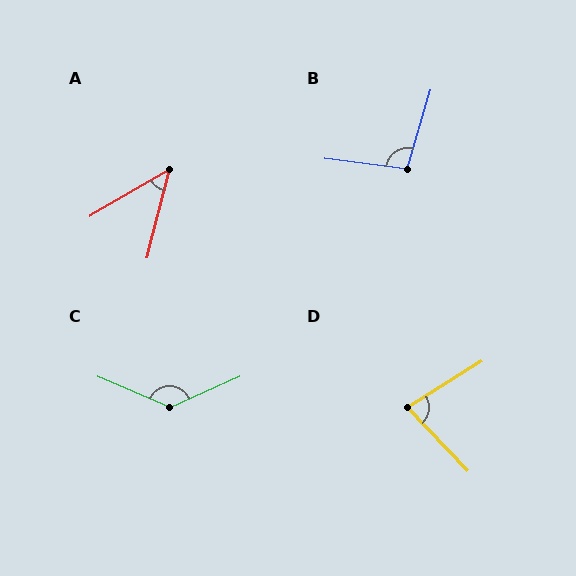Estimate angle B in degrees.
Approximately 99 degrees.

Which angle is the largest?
C, at approximately 133 degrees.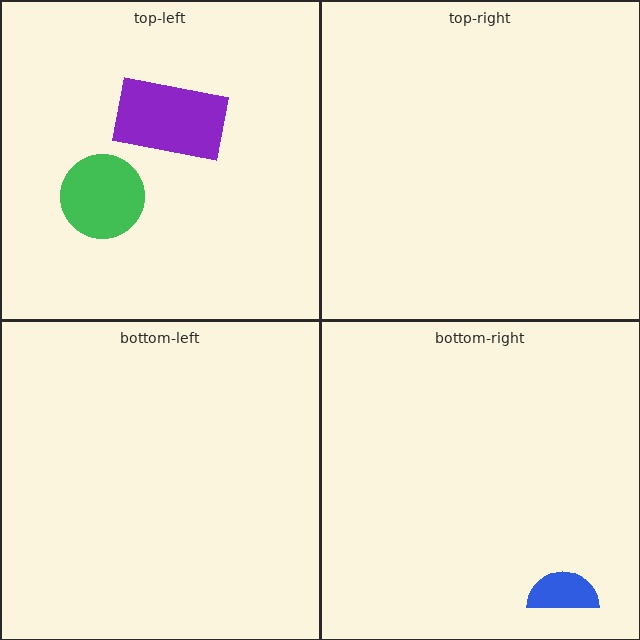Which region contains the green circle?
The top-left region.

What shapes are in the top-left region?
The purple rectangle, the green circle.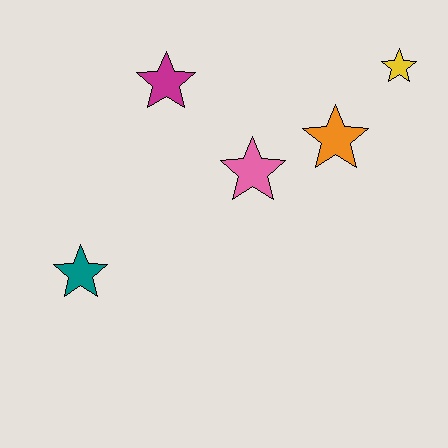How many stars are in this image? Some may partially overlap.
There are 5 stars.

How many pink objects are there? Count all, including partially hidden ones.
There is 1 pink object.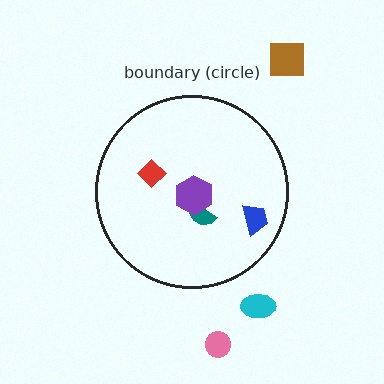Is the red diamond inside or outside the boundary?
Inside.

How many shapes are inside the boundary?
4 inside, 3 outside.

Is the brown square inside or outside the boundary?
Outside.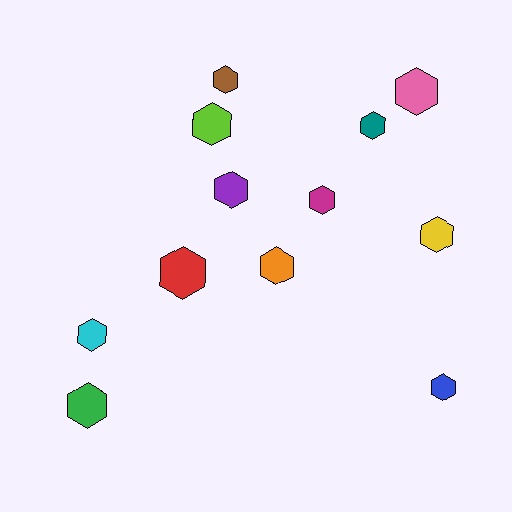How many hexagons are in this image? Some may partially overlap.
There are 12 hexagons.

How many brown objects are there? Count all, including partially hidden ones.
There is 1 brown object.